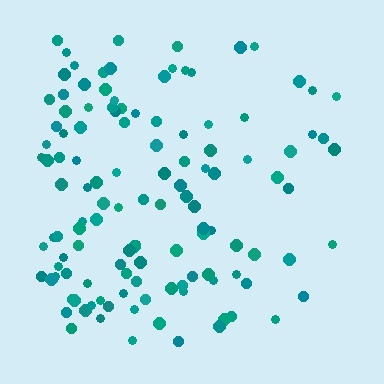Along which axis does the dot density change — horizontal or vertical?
Horizontal.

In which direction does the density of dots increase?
From right to left, with the left side densest.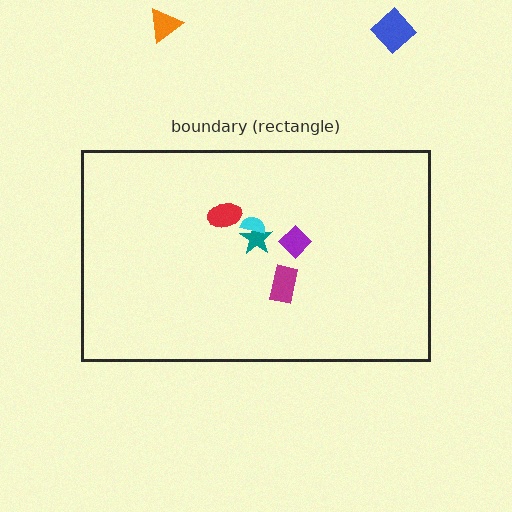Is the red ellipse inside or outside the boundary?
Inside.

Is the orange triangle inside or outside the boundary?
Outside.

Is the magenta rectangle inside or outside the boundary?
Inside.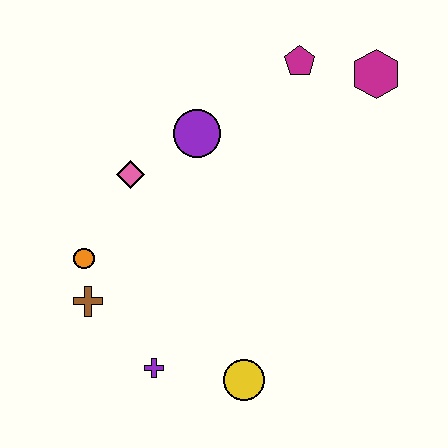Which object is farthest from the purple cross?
The magenta hexagon is farthest from the purple cross.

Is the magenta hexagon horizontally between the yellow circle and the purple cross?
No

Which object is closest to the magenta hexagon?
The magenta pentagon is closest to the magenta hexagon.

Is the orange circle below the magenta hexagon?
Yes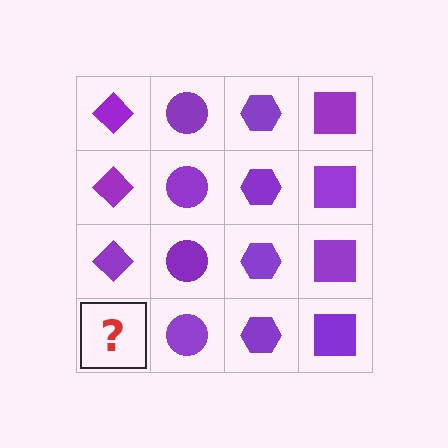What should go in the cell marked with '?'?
The missing cell should contain a purple diamond.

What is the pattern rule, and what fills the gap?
The rule is that each column has a consistent shape. The gap should be filled with a purple diamond.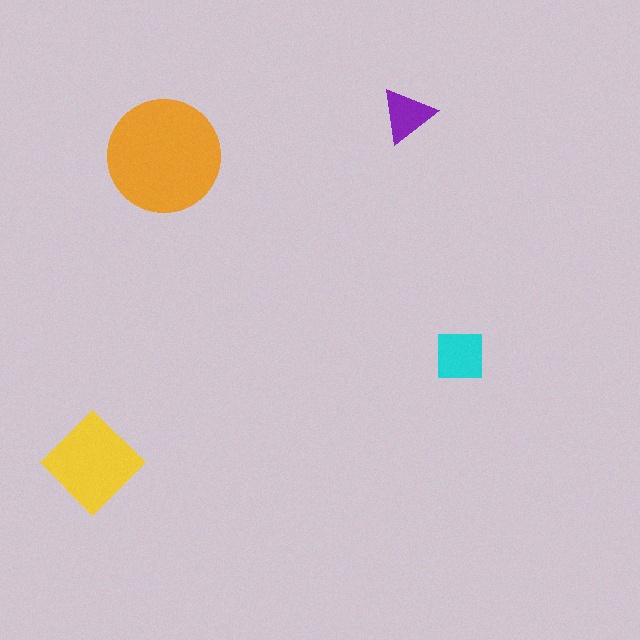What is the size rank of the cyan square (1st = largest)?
3rd.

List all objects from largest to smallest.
The orange circle, the yellow diamond, the cyan square, the purple triangle.